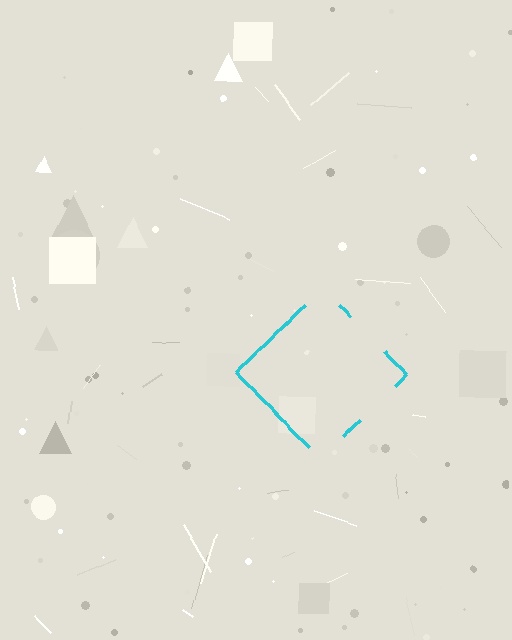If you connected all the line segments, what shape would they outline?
They would outline a diamond.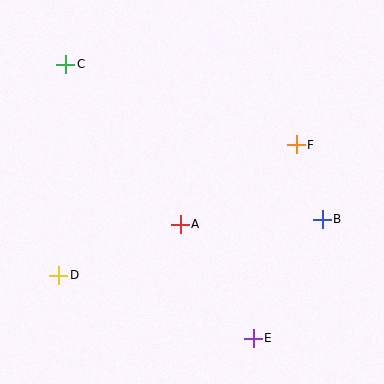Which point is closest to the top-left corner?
Point C is closest to the top-left corner.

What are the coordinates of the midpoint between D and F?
The midpoint between D and F is at (178, 210).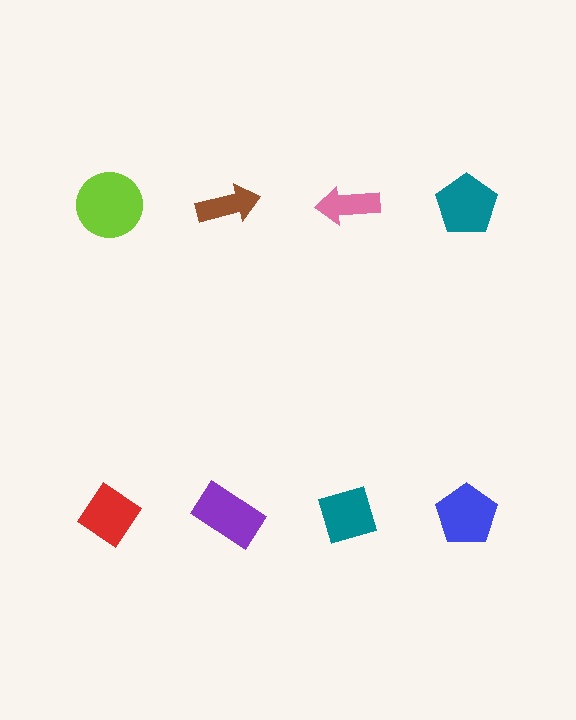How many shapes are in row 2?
4 shapes.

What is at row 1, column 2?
A brown arrow.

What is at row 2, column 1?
A red diamond.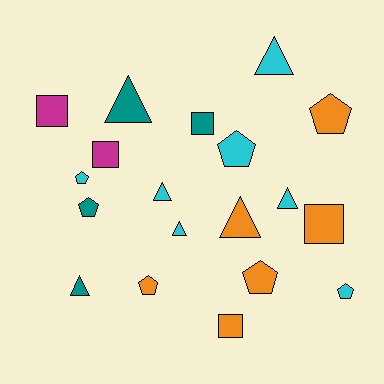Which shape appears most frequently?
Triangle, with 7 objects.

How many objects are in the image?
There are 19 objects.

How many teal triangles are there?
There are 2 teal triangles.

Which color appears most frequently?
Cyan, with 7 objects.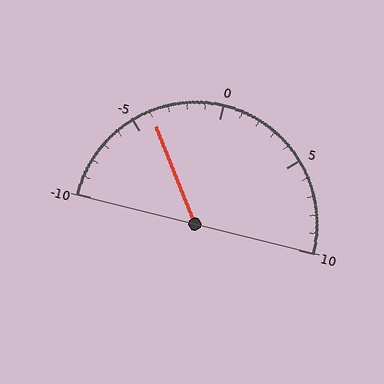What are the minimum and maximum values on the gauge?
The gauge ranges from -10 to 10.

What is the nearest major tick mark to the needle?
The nearest major tick mark is -5.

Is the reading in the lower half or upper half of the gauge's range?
The reading is in the lower half of the range (-10 to 10).